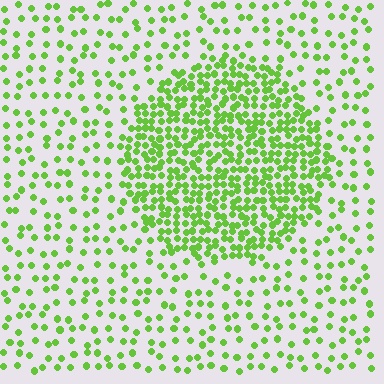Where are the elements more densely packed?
The elements are more densely packed inside the circle boundary.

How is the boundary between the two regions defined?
The boundary is defined by a change in element density (approximately 2.7x ratio). All elements are the same color, size, and shape.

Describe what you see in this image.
The image contains small lime elements arranged at two different densities. A circle-shaped region is visible where the elements are more densely packed than the surrounding area.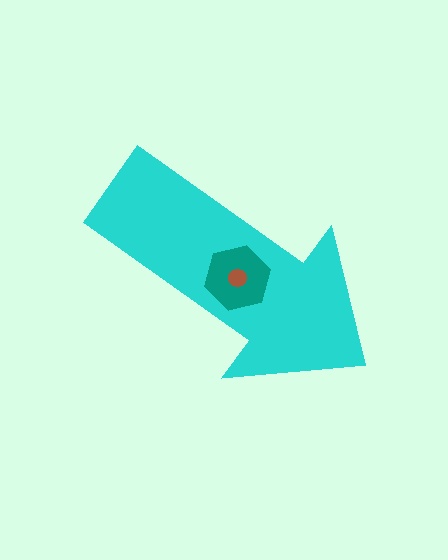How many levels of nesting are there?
3.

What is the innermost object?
The brown circle.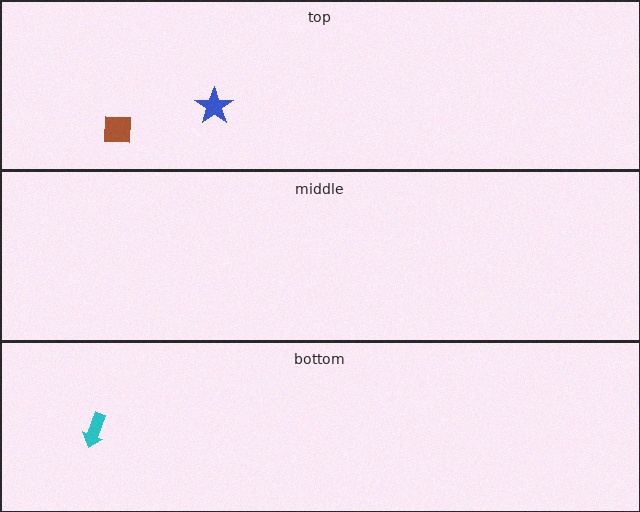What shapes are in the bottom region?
The cyan arrow.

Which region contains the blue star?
The top region.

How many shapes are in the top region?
2.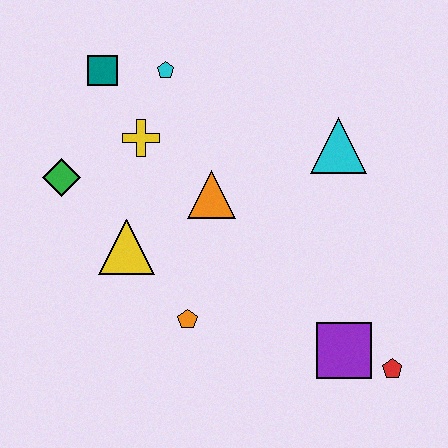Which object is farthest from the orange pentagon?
The teal square is farthest from the orange pentagon.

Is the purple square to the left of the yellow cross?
No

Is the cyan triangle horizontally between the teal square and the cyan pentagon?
No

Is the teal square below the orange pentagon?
No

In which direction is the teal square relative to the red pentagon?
The teal square is above the red pentagon.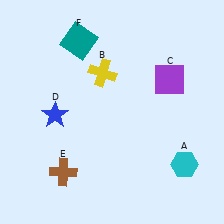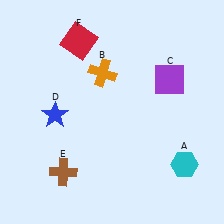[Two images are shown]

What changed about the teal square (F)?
In Image 1, F is teal. In Image 2, it changed to red.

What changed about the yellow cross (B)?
In Image 1, B is yellow. In Image 2, it changed to orange.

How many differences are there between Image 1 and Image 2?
There are 2 differences between the two images.